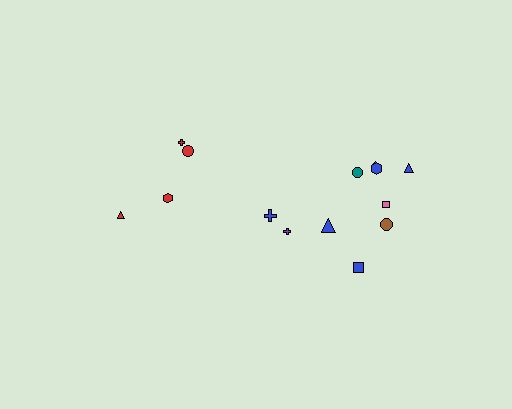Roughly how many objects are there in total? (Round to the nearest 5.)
Roughly 15 objects in total.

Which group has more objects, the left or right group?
The right group.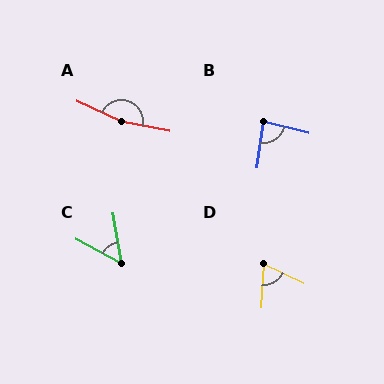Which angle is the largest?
A, at approximately 166 degrees.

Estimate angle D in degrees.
Approximately 68 degrees.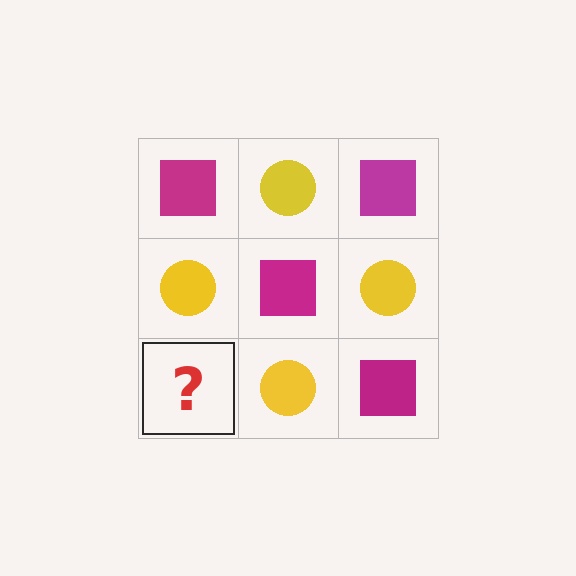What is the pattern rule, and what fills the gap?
The rule is that it alternates magenta square and yellow circle in a checkerboard pattern. The gap should be filled with a magenta square.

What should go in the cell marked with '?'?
The missing cell should contain a magenta square.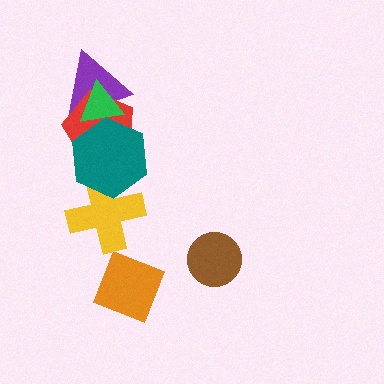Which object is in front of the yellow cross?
The teal hexagon is in front of the yellow cross.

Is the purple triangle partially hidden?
Yes, it is partially covered by another shape.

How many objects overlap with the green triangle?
3 objects overlap with the green triangle.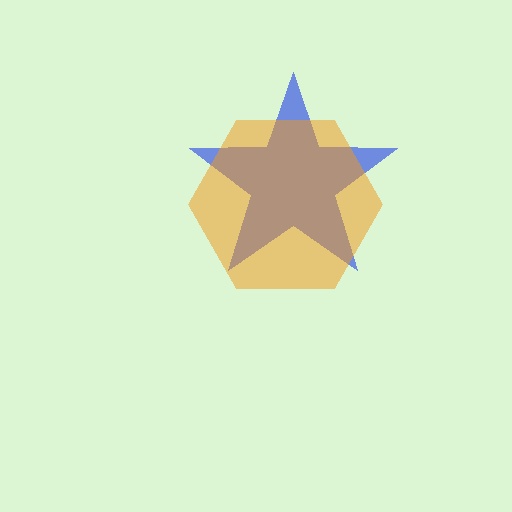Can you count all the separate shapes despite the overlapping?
Yes, there are 2 separate shapes.